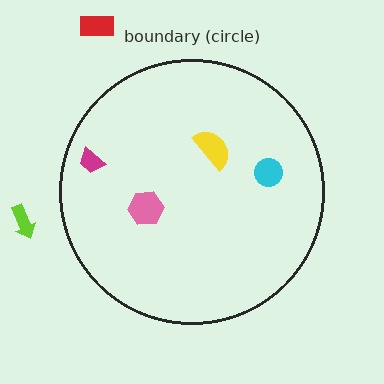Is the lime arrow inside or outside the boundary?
Outside.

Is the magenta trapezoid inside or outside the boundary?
Inside.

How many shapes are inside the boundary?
4 inside, 2 outside.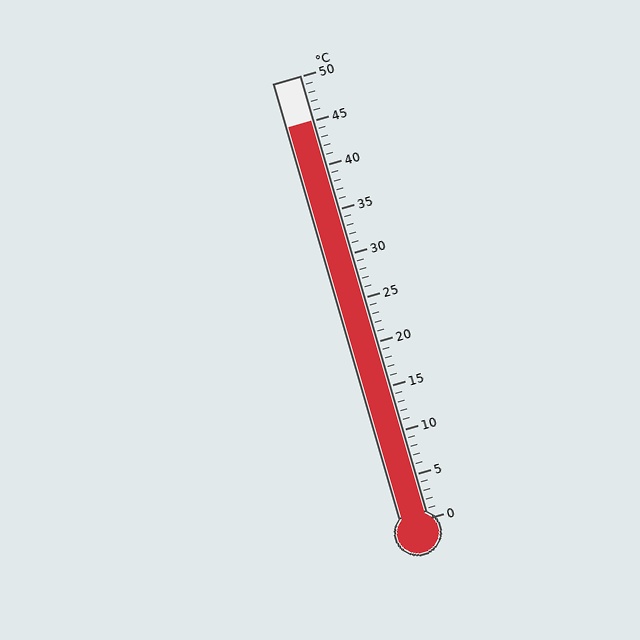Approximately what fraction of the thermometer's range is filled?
The thermometer is filled to approximately 90% of its range.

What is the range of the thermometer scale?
The thermometer scale ranges from 0°C to 50°C.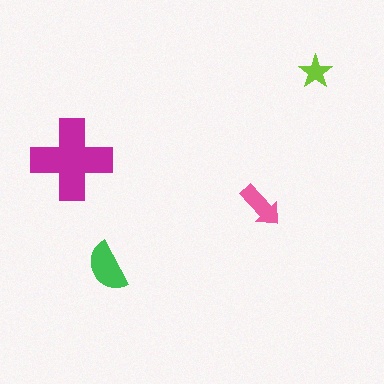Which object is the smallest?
The lime star.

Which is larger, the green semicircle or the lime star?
The green semicircle.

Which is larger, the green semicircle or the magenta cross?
The magenta cross.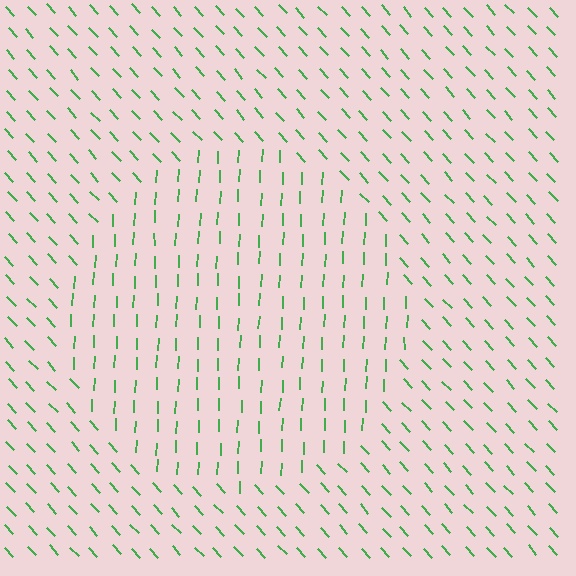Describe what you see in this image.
The image is filled with small green line segments. A circle region in the image has lines oriented differently from the surrounding lines, creating a visible texture boundary.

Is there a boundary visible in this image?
Yes, there is a texture boundary formed by a change in line orientation.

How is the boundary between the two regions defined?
The boundary is defined purely by a change in line orientation (approximately 45 degrees difference). All lines are the same color and thickness.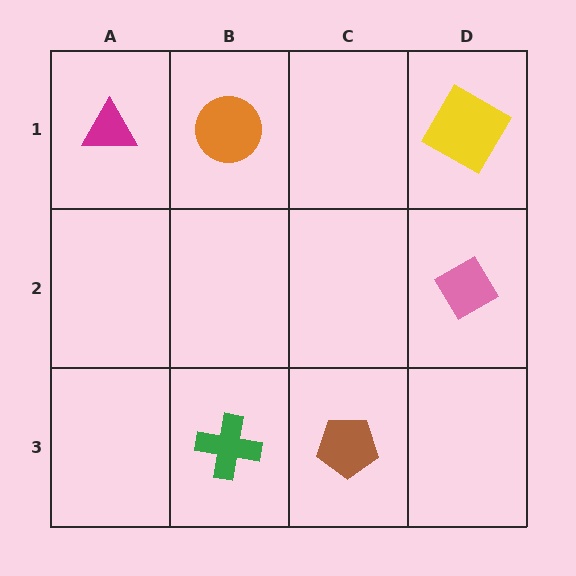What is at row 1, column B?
An orange circle.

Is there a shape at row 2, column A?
No, that cell is empty.